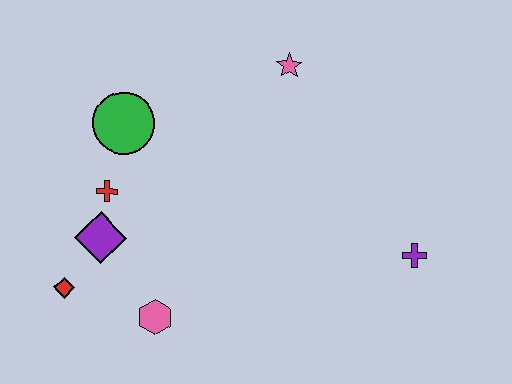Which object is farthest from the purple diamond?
The purple cross is farthest from the purple diamond.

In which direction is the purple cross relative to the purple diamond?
The purple cross is to the right of the purple diamond.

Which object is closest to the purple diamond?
The red cross is closest to the purple diamond.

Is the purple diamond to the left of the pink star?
Yes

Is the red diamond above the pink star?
No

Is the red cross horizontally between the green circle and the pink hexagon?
No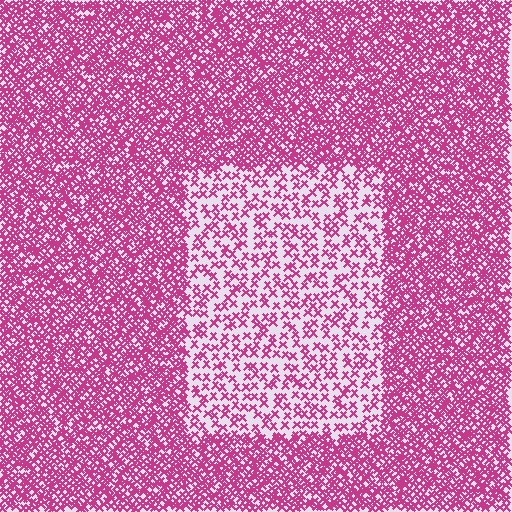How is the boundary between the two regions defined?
The boundary is defined by a change in element density (approximately 2.5x ratio). All elements are the same color, size, and shape.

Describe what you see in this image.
The image contains small magenta elements arranged at two different densities. A rectangle-shaped region is visible where the elements are less densely packed than the surrounding area.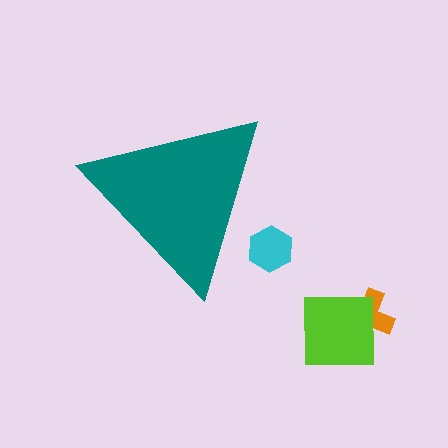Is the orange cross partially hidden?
No, the orange cross is fully visible.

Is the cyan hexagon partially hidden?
Yes, the cyan hexagon is partially hidden behind the teal triangle.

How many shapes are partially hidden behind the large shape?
1 shape is partially hidden.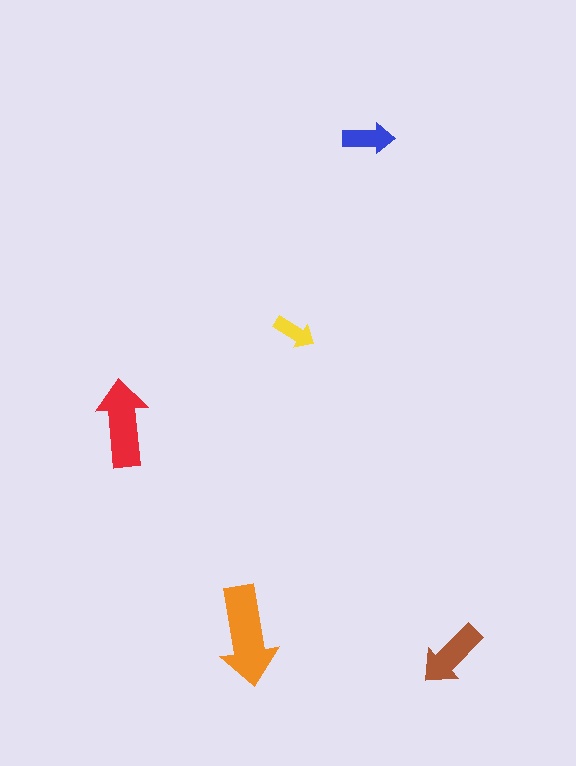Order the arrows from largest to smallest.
the orange one, the red one, the brown one, the blue one, the yellow one.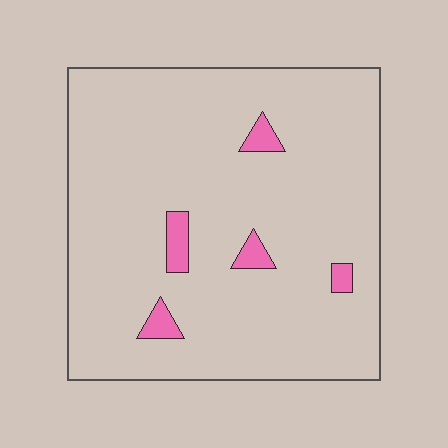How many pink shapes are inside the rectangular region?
5.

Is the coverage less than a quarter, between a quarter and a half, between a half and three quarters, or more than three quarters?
Less than a quarter.